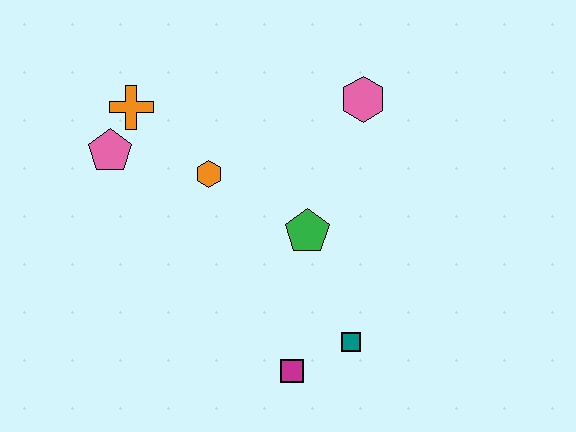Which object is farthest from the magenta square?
The orange cross is farthest from the magenta square.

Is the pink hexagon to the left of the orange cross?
No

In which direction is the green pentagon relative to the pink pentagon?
The green pentagon is to the right of the pink pentagon.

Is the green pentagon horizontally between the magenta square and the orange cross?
No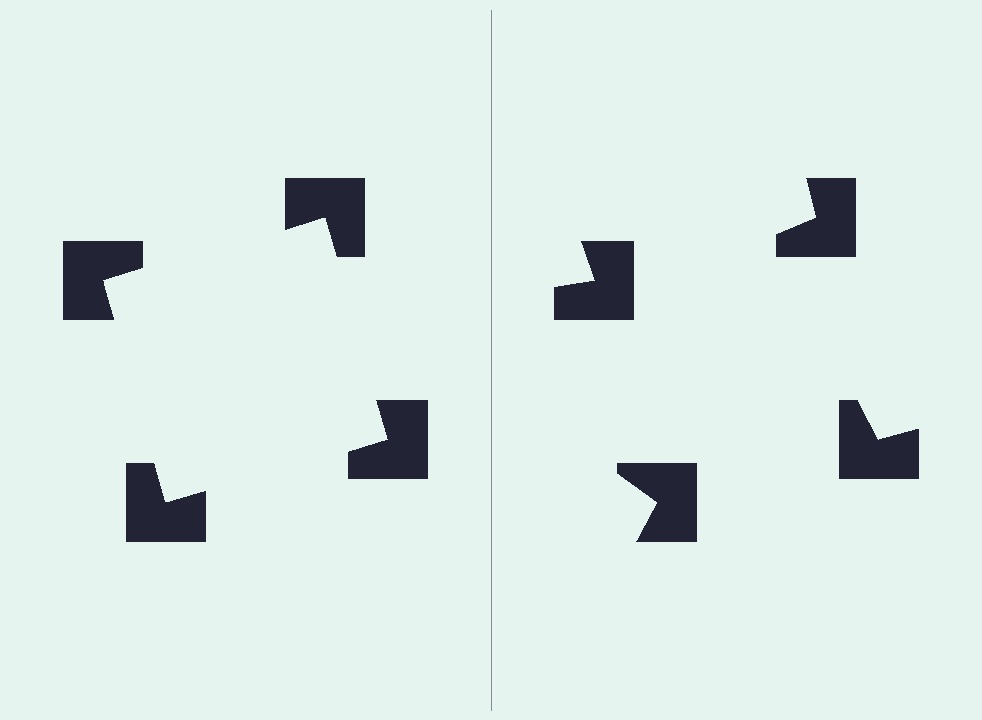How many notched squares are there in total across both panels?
8 — 4 on each side.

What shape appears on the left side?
An illusory square.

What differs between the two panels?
The notched squares are positioned identically on both sides; only the wedge orientations differ. On the left they align to a square; on the right they are misaligned.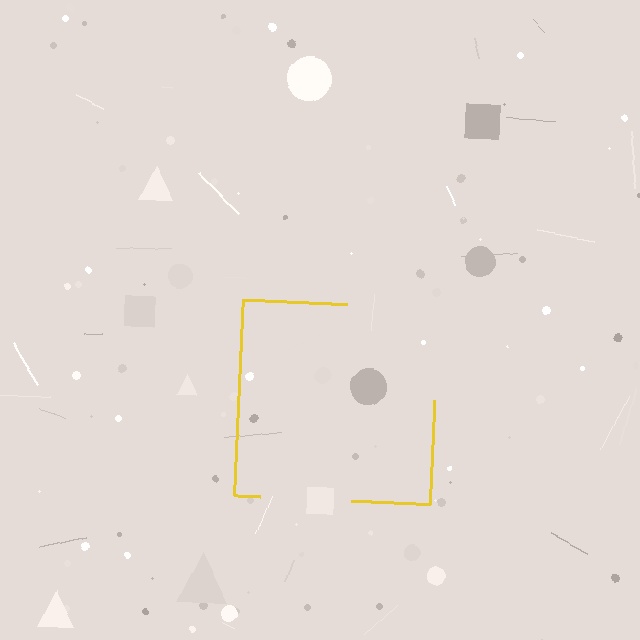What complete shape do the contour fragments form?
The contour fragments form a square.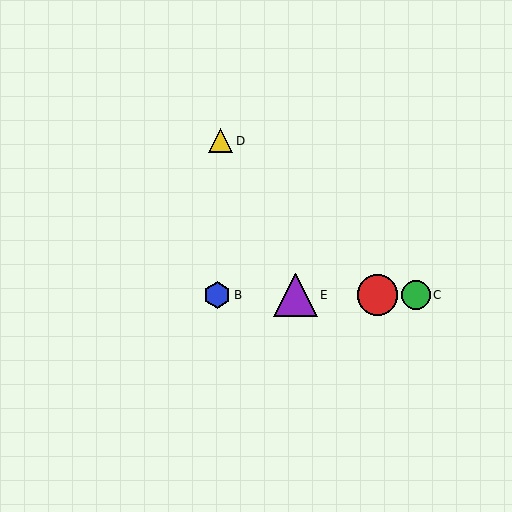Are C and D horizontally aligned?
No, C is at y≈295 and D is at y≈141.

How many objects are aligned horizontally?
4 objects (A, B, C, E) are aligned horizontally.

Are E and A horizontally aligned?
Yes, both are at y≈295.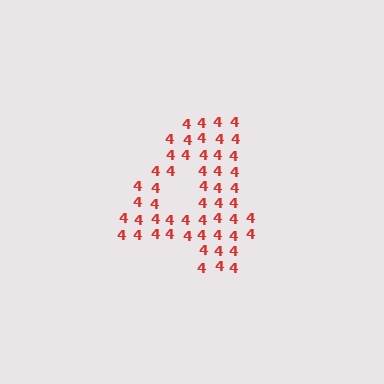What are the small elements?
The small elements are digit 4's.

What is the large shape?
The large shape is the digit 4.